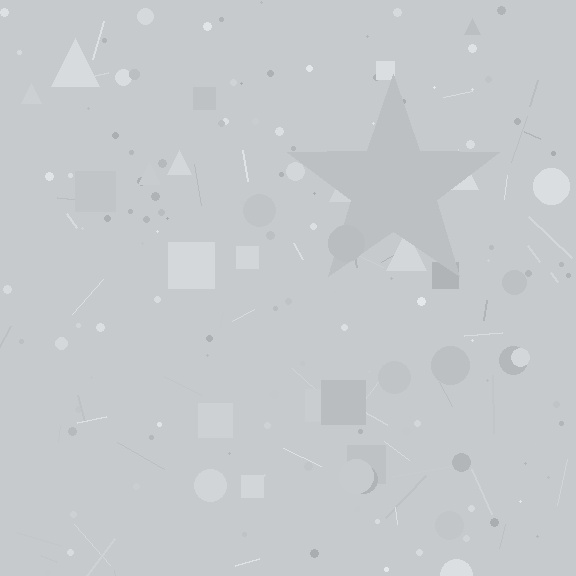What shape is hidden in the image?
A star is hidden in the image.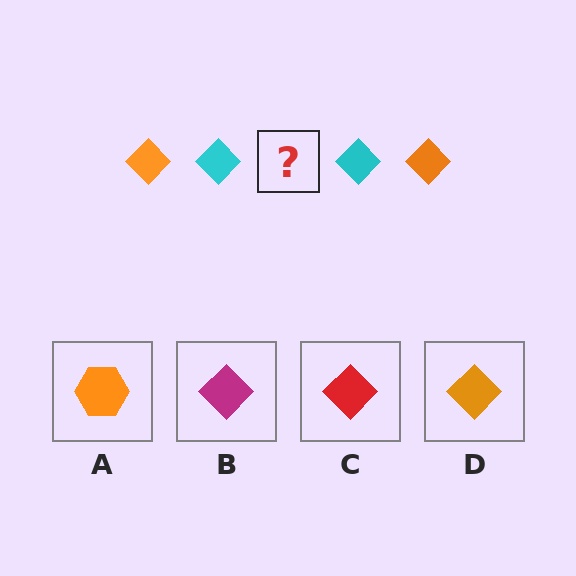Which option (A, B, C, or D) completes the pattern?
D.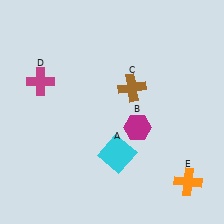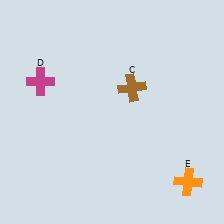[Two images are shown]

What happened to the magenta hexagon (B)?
The magenta hexagon (B) was removed in Image 2. It was in the bottom-right area of Image 1.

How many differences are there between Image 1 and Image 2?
There are 2 differences between the two images.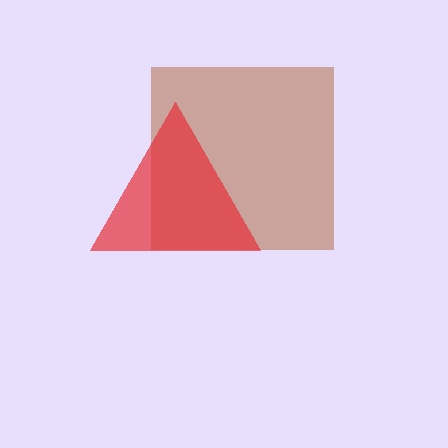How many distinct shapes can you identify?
There are 2 distinct shapes: a brown square, a red triangle.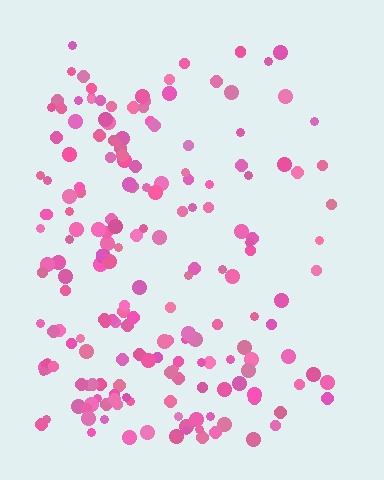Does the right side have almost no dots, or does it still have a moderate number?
Still a moderate number, just noticeably fewer than the left.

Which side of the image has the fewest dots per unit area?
The right.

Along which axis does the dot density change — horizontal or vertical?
Horizontal.